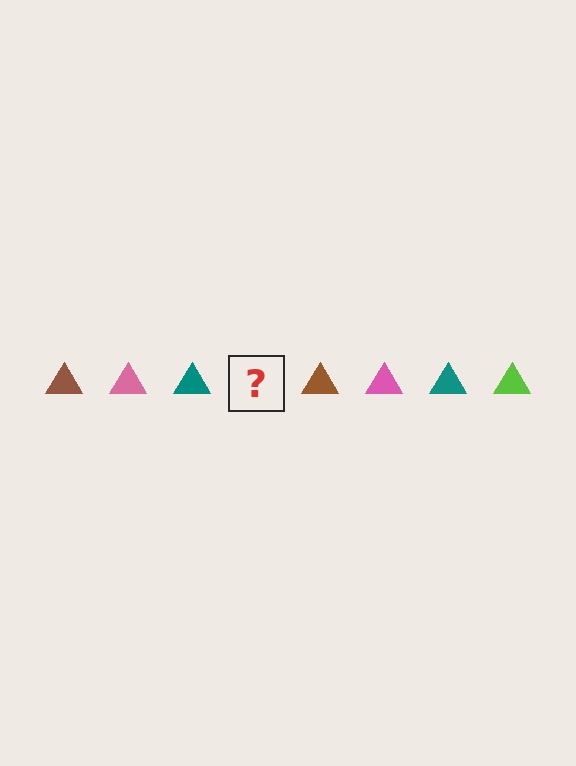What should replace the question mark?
The question mark should be replaced with a lime triangle.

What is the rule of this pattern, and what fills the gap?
The rule is that the pattern cycles through brown, pink, teal, lime triangles. The gap should be filled with a lime triangle.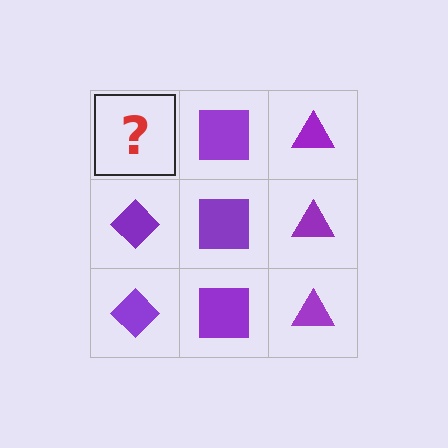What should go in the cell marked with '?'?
The missing cell should contain a purple diamond.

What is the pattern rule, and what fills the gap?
The rule is that each column has a consistent shape. The gap should be filled with a purple diamond.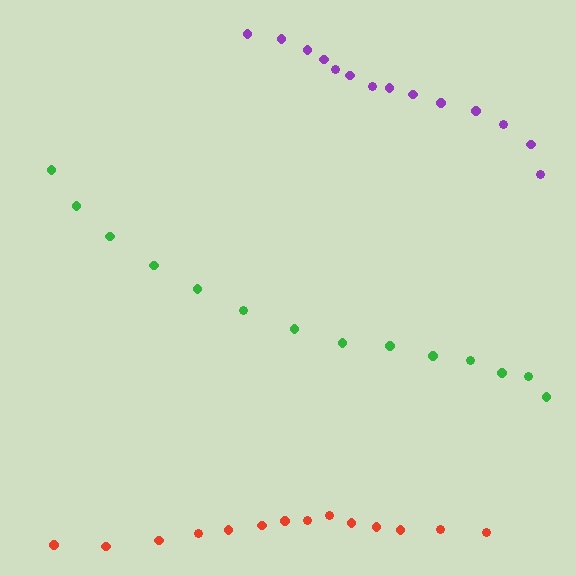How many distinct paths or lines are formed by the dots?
There are 3 distinct paths.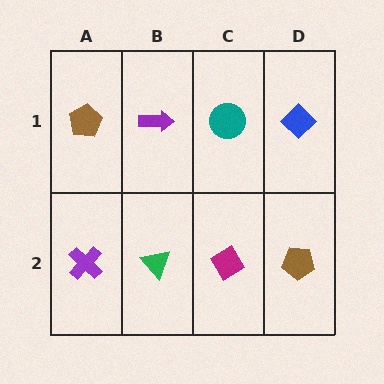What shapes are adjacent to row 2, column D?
A blue diamond (row 1, column D), a magenta diamond (row 2, column C).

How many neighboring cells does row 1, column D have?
2.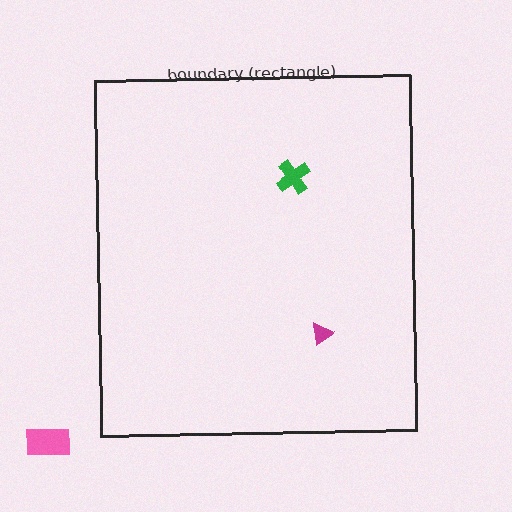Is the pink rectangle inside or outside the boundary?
Outside.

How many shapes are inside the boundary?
2 inside, 1 outside.